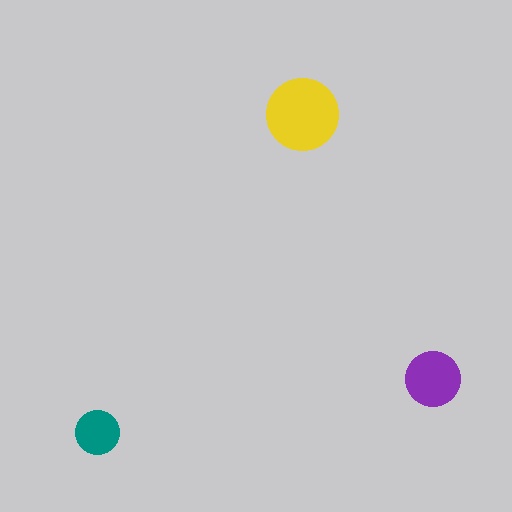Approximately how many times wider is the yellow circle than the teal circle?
About 1.5 times wider.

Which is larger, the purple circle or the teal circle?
The purple one.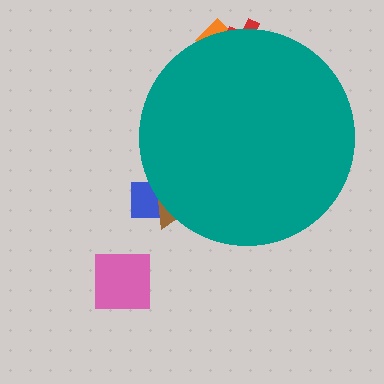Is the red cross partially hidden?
Yes, the red cross is partially hidden behind the teal circle.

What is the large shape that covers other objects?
A teal circle.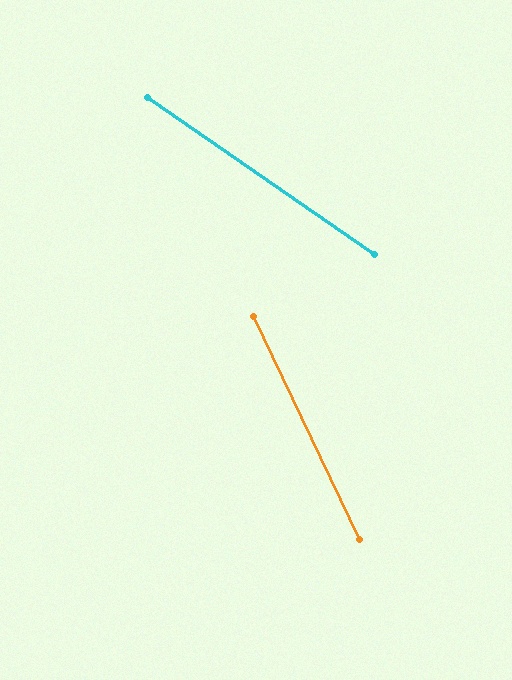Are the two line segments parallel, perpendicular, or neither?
Neither parallel nor perpendicular — they differ by about 30°.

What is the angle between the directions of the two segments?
Approximately 30 degrees.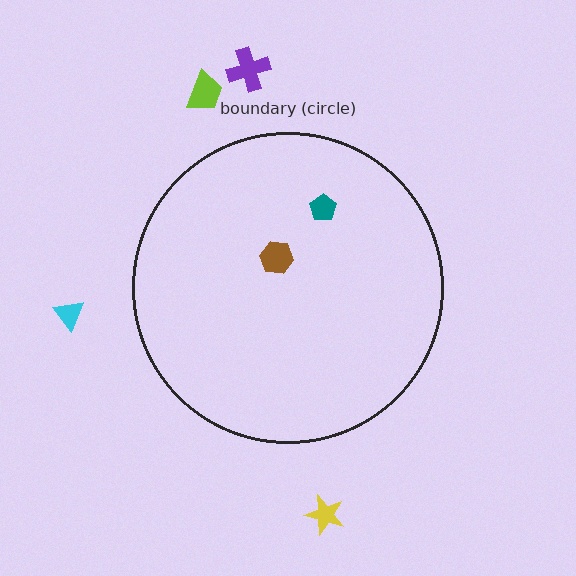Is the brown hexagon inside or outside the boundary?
Inside.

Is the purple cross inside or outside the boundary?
Outside.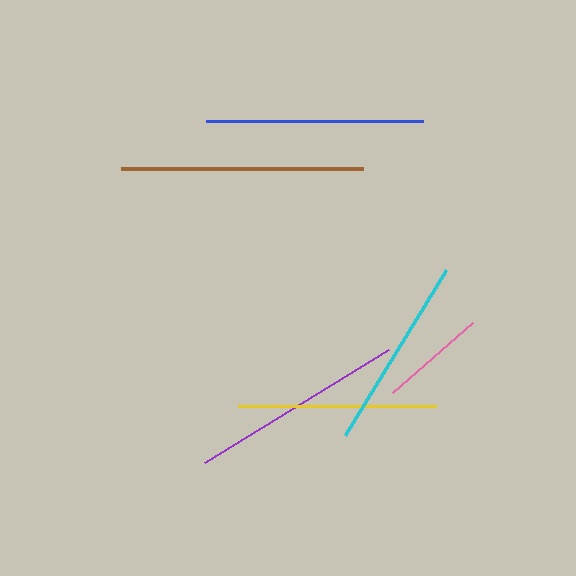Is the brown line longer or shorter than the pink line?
The brown line is longer than the pink line.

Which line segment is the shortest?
The pink line is the shortest at approximately 106 pixels.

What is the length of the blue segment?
The blue segment is approximately 217 pixels long.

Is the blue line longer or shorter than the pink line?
The blue line is longer than the pink line.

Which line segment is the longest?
The brown line is the longest at approximately 242 pixels.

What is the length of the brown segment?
The brown segment is approximately 242 pixels long.